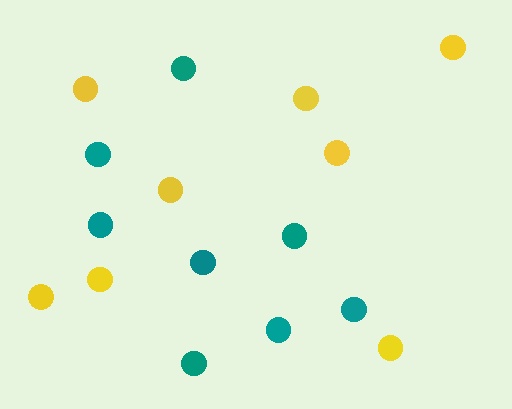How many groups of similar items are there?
There are 2 groups: one group of yellow circles (8) and one group of teal circles (8).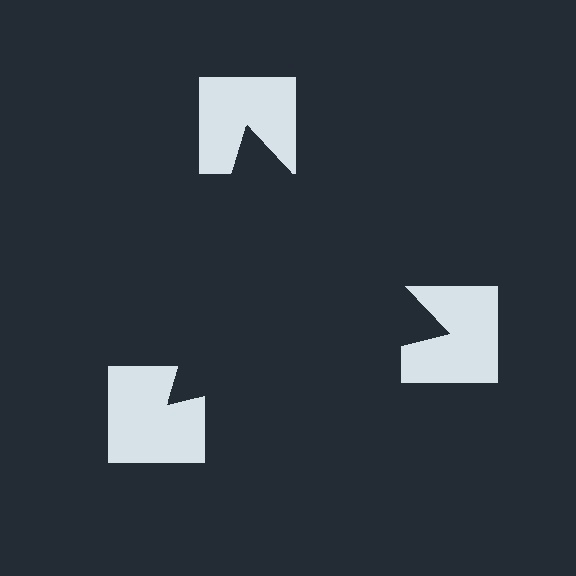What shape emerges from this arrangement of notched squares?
An illusory triangle — its edges are inferred from the aligned wedge cuts in the notched squares, not physically drawn.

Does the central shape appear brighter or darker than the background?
It typically appears slightly darker than the background, even though no actual brightness change is drawn.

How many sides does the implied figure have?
3 sides.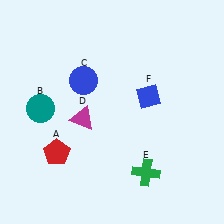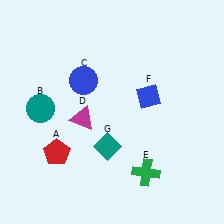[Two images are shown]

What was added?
A teal diamond (G) was added in Image 2.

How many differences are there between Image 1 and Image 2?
There is 1 difference between the two images.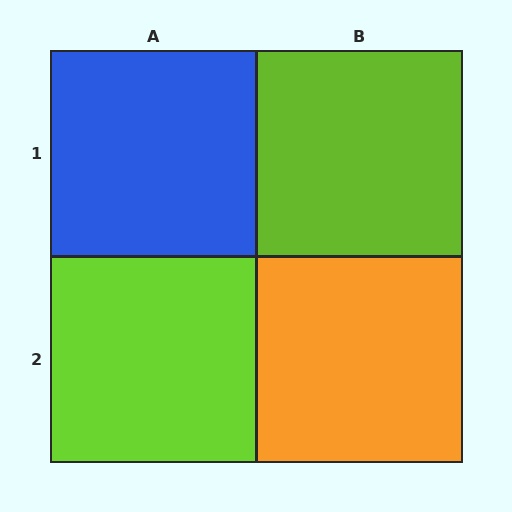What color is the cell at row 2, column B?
Orange.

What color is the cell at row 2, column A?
Lime.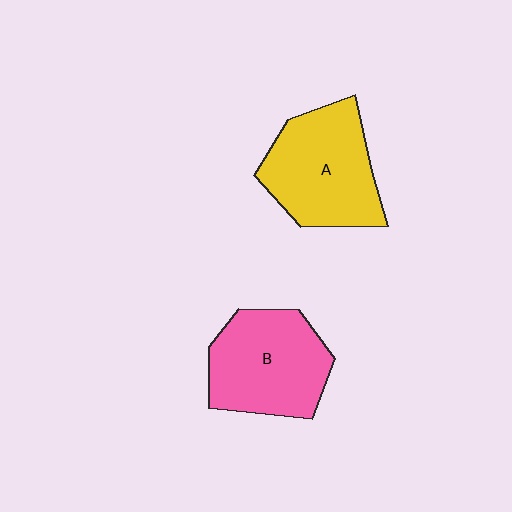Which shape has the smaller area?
Shape B (pink).